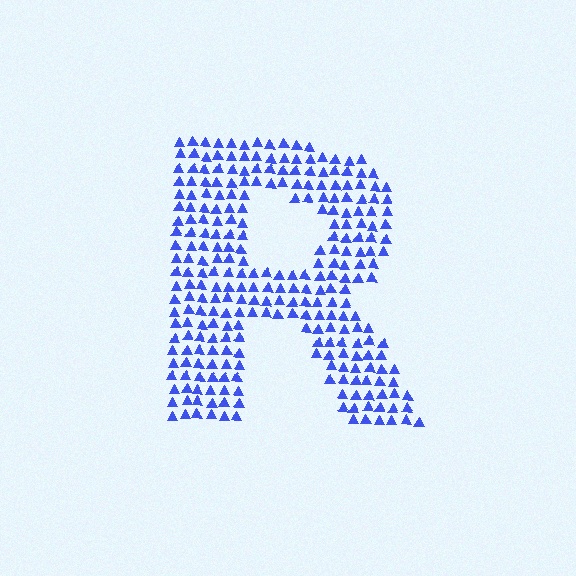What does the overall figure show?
The overall figure shows the letter R.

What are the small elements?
The small elements are triangles.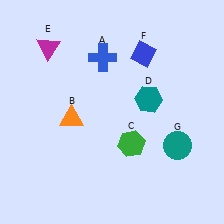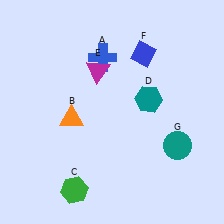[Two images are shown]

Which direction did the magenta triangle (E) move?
The magenta triangle (E) moved right.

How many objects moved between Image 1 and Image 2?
2 objects moved between the two images.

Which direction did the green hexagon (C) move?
The green hexagon (C) moved left.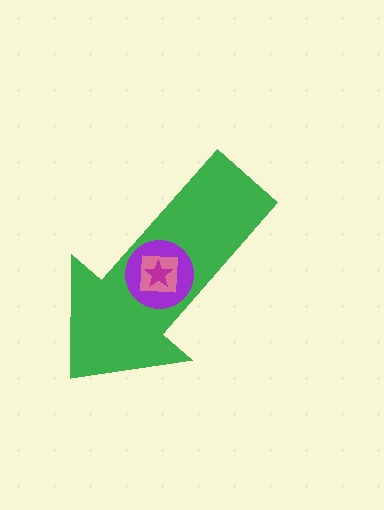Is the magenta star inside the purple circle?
Yes.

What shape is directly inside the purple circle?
The pink square.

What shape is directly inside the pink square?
The magenta star.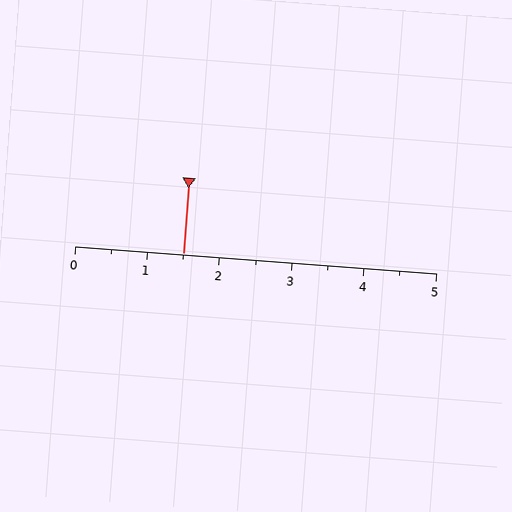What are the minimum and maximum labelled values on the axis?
The axis runs from 0 to 5.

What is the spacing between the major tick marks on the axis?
The major ticks are spaced 1 apart.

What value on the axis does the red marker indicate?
The marker indicates approximately 1.5.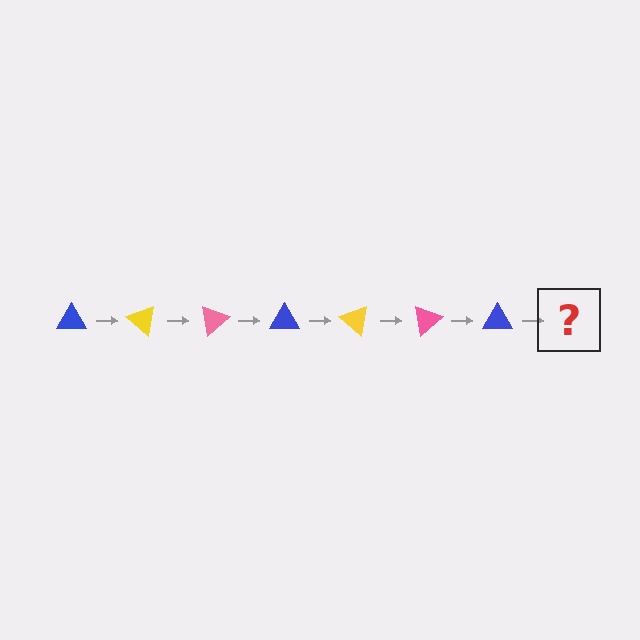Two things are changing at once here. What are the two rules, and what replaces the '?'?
The two rules are that it rotates 40 degrees each step and the color cycles through blue, yellow, and pink. The '?' should be a yellow triangle, rotated 280 degrees from the start.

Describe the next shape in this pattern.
It should be a yellow triangle, rotated 280 degrees from the start.